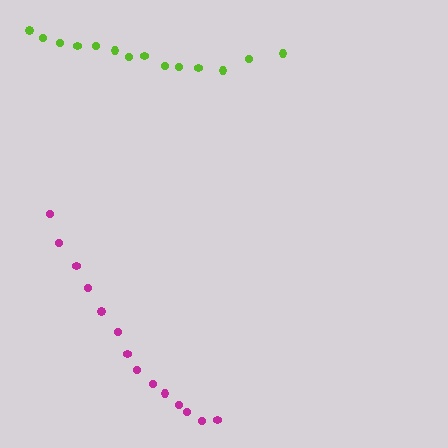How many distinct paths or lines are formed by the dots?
There are 2 distinct paths.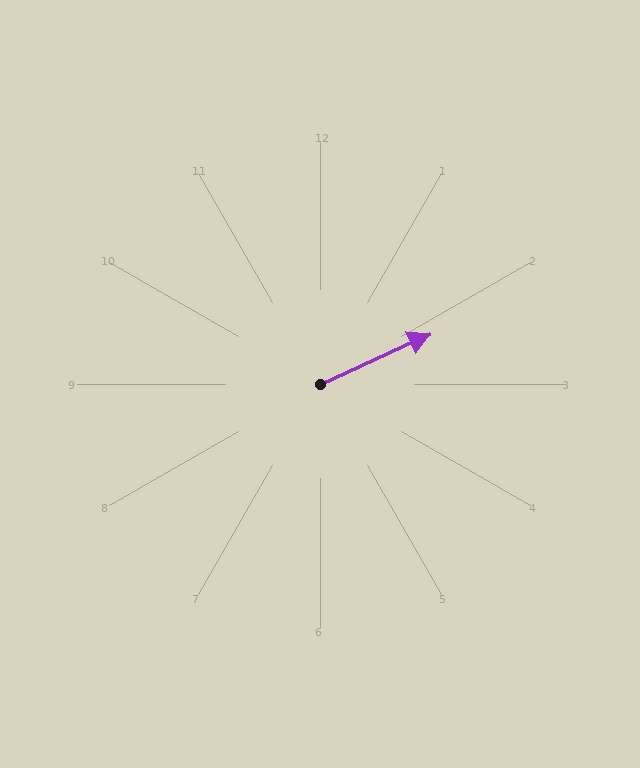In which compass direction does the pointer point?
Northeast.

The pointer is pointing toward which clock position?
Roughly 2 o'clock.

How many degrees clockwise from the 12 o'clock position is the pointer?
Approximately 65 degrees.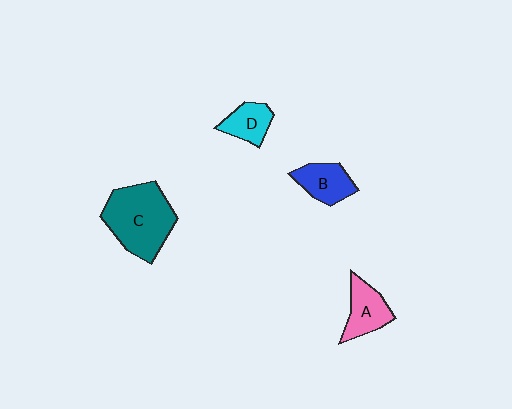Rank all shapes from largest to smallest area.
From largest to smallest: C (teal), A (pink), B (blue), D (cyan).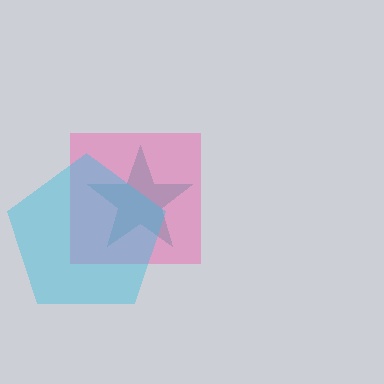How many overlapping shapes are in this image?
There are 3 overlapping shapes in the image.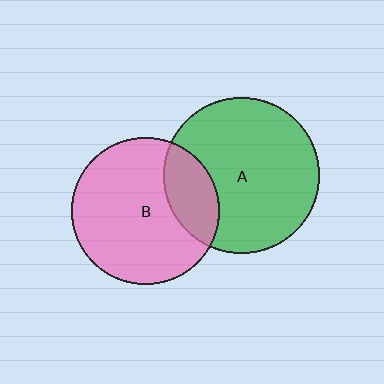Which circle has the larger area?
Circle A (green).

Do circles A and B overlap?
Yes.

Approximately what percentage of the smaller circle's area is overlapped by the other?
Approximately 20%.